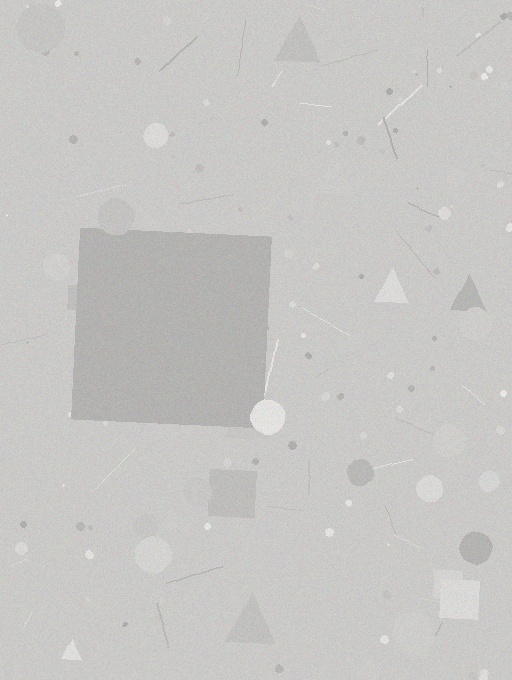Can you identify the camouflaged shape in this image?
The camouflaged shape is a square.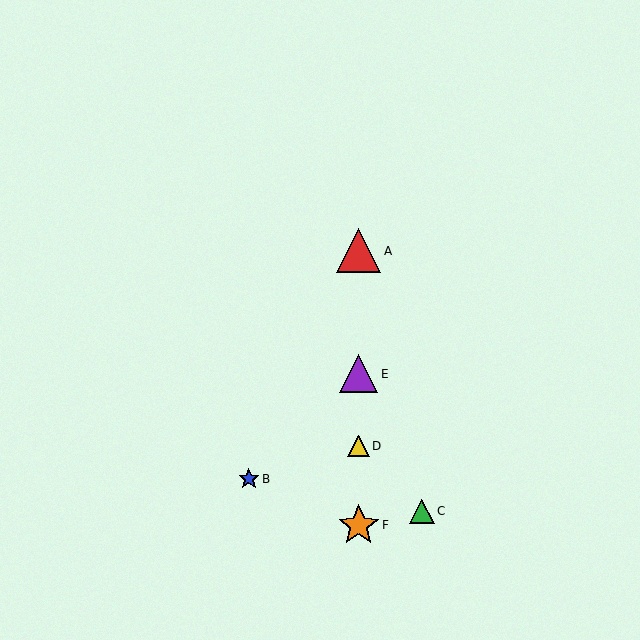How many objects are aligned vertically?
4 objects (A, D, E, F) are aligned vertically.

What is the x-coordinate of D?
Object D is at x≈359.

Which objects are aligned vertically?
Objects A, D, E, F are aligned vertically.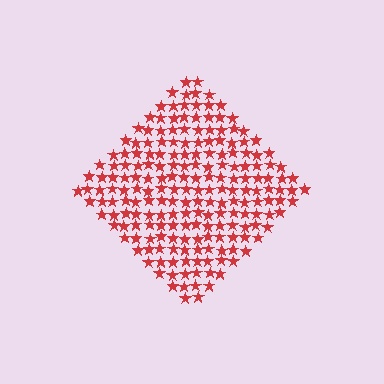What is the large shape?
The large shape is a diamond.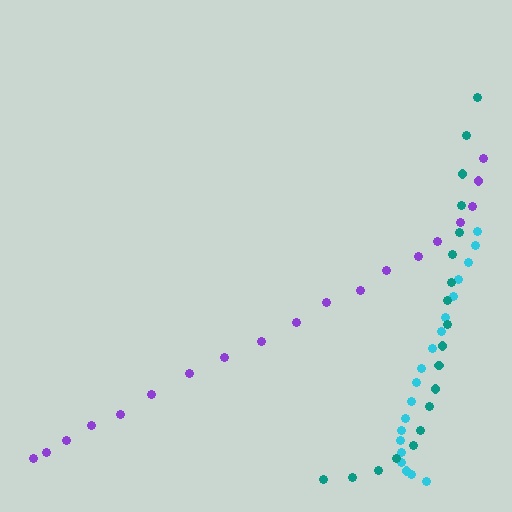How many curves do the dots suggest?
There are 3 distinct paths.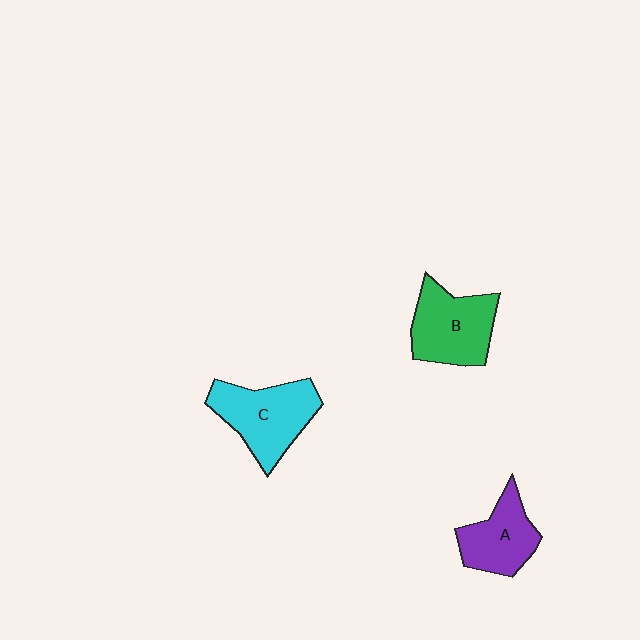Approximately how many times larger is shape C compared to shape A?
Approximately 1.3 times.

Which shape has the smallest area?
Shape A (purple).